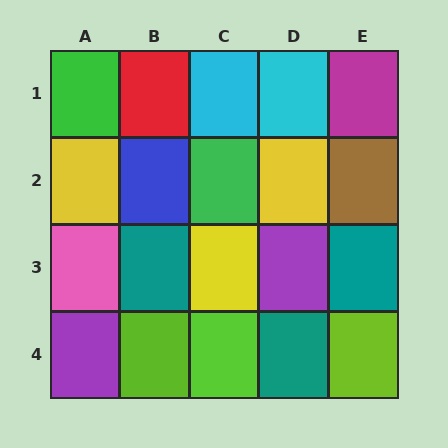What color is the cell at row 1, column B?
Red.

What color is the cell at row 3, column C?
Yellow.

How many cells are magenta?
1 cell is magenta.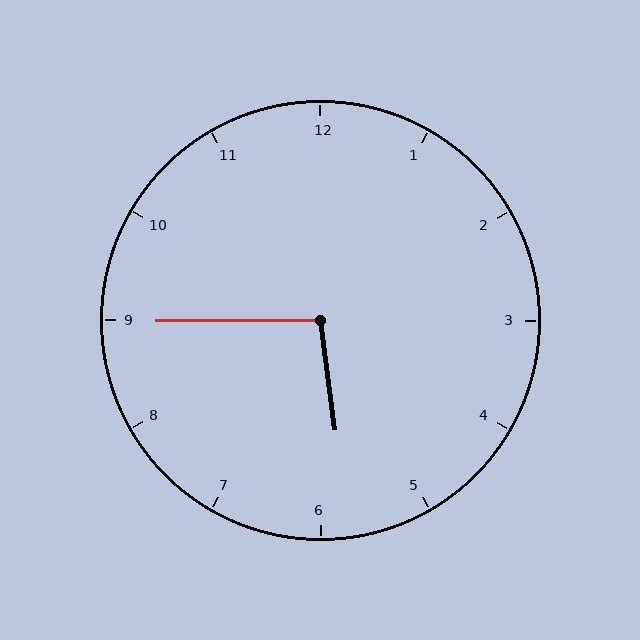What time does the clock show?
5:45.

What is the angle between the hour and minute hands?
Approximately 98 degrees.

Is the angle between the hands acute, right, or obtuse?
It is obtuse.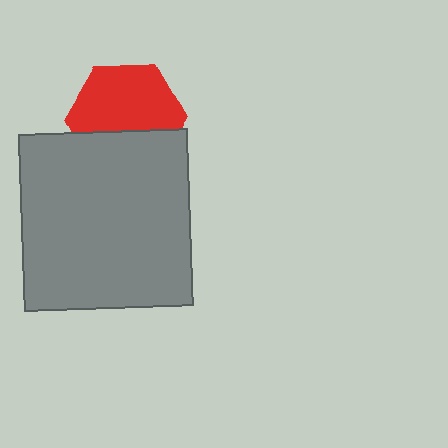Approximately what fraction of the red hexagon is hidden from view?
Roughly 36% of the red hexagon is hidden behind the gray rectangle.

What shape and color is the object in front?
The object in front is a gray rectangle.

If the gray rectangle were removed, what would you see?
You would see the complete red hexagon.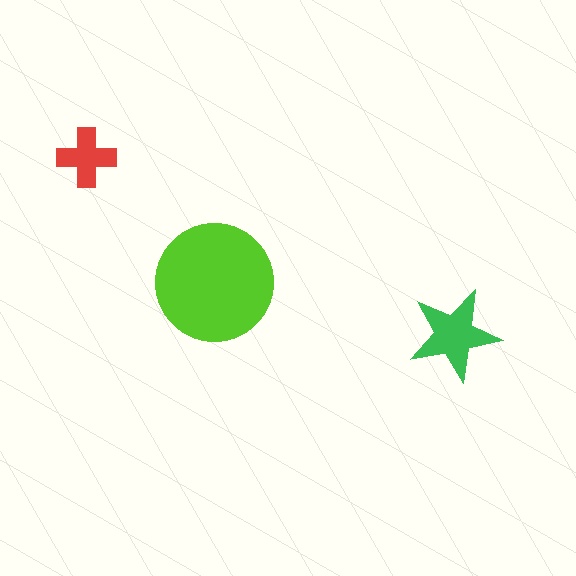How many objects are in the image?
There are 3 objects in the image.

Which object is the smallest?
The red cross.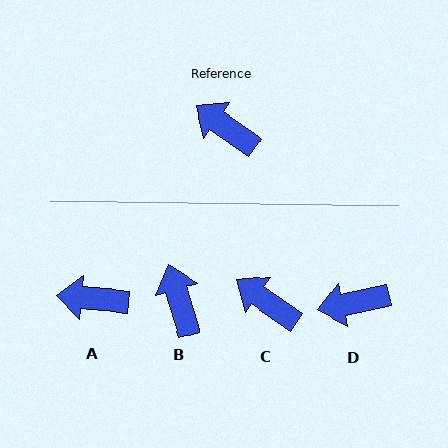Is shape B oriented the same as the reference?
No, it is off by about 38 degrees.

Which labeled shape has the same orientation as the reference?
C.